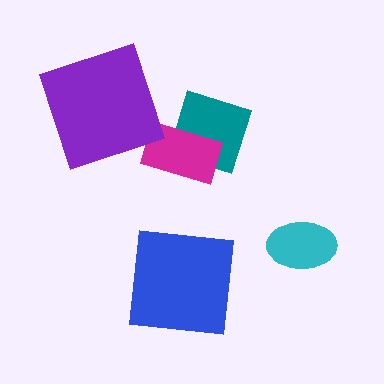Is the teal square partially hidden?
Yes, it is partially covered by another shape.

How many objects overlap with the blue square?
0 objects overlap with the blue square.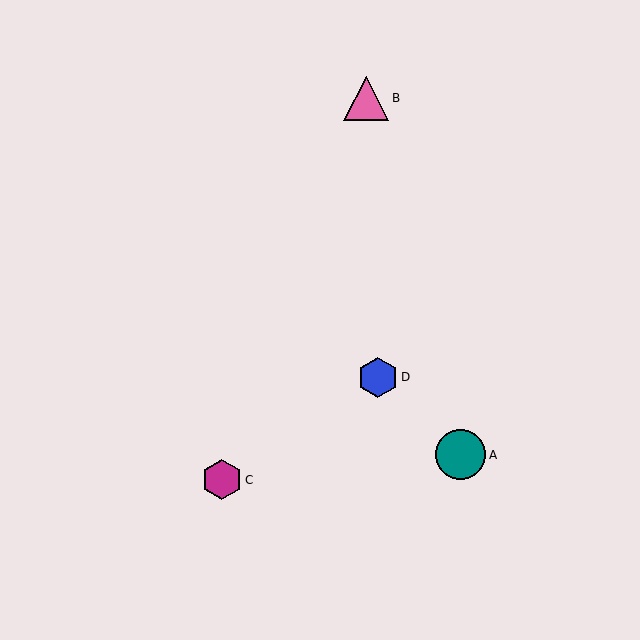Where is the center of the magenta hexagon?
The center of the magenta hexagon is at (222, 480).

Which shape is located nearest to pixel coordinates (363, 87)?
The pink triangle (labeled B) at (366, 98) is nearest to that location.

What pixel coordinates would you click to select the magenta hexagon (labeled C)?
Click at (222, 480) to select the magenta hexagon C.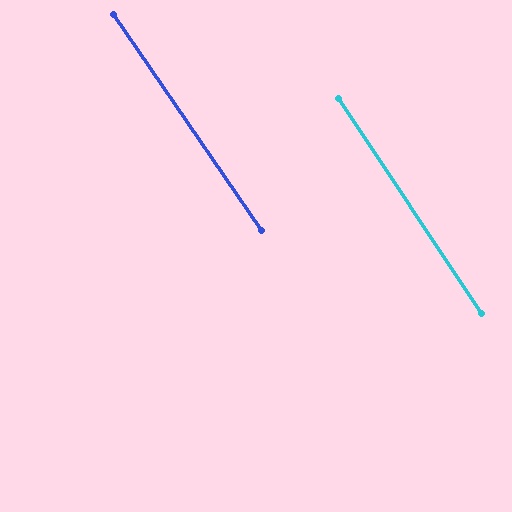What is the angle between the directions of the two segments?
Approximately 1 degree.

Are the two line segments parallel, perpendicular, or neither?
Parallel — their directions differ by only 0.9°.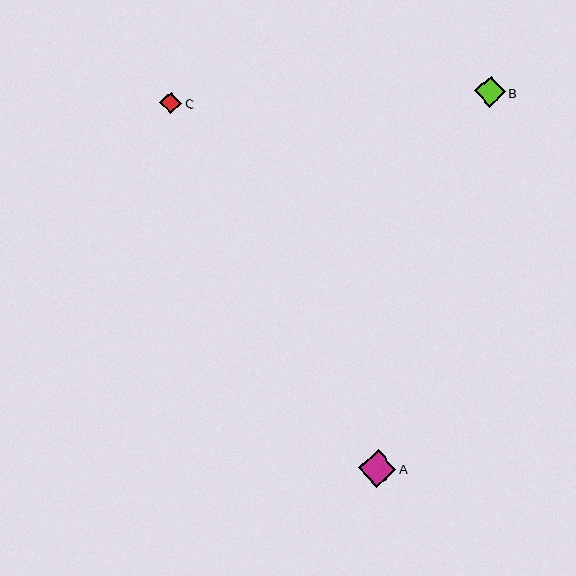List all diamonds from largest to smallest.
From largest to smallest: A, B, C.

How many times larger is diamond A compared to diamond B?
Diamond A is approximately 1.2 times the size of diamond B.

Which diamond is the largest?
Diamond A is the largest with a size of approximately 37 pixels.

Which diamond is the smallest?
Diamond C is the smallest with a size of approximately 22 pixels.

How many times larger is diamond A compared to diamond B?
Diamond A is approximately 1.2 times the size of diamond B.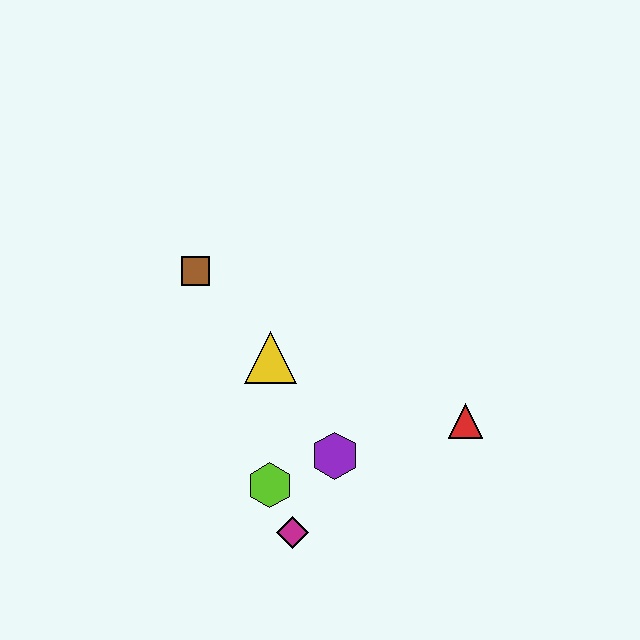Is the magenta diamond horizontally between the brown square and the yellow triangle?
No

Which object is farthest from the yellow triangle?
The red triangle is farthest from the yellow triangle.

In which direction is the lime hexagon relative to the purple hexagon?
The lime hexagon is to the left of the purple hexagon.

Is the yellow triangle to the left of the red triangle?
Yes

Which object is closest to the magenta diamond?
The lime hexagon is closest to the magenta diamond.